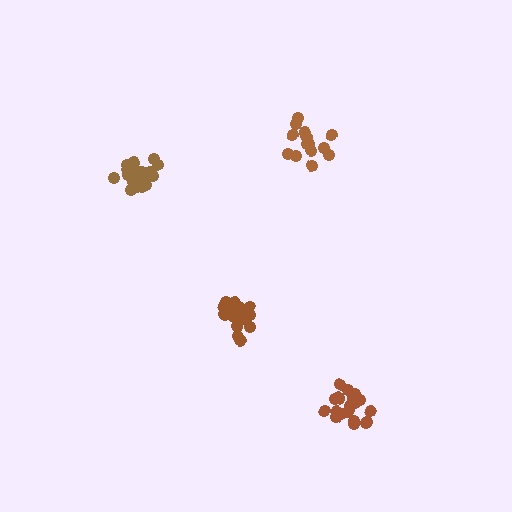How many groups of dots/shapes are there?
There are 4 groups.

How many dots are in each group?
Group 1: 21 dots, Group 2: 20 dots, Group 3: 21 dots, Group 4: 15 dots (77 total).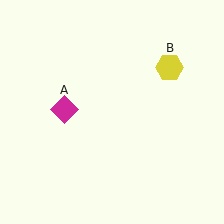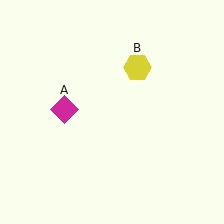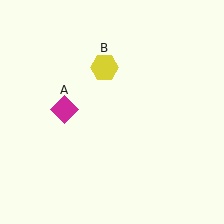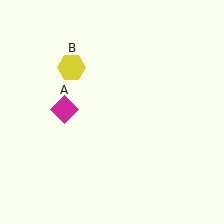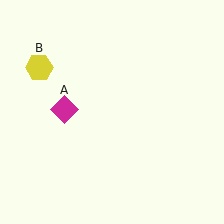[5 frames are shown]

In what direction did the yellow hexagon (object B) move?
The yellow hexagon (object B) moved left.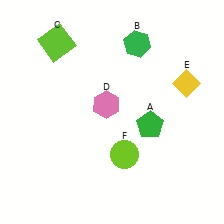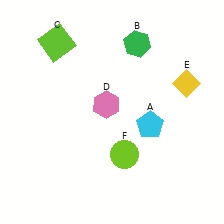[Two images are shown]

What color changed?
The pentagon (A) changed from green in Image 1 to cyan in Image 2.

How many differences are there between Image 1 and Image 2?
There is 1 difference between the two images.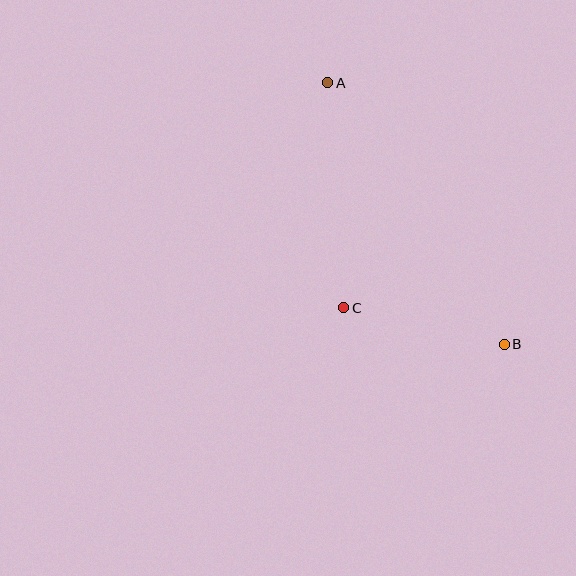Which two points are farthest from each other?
Points A and B are farthest from each other.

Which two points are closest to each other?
Points B and C are closest to each other.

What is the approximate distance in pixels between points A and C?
The distance between A and C is approximately 226 pixels.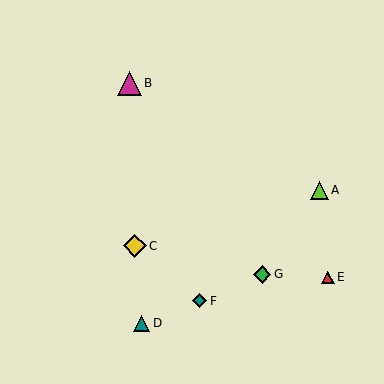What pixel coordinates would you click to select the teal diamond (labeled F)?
Click at (200, 301) to select the teal diamond F.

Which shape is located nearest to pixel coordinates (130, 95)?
The magenta triangle (labeled B) at (129, 83) is nearest to that location.